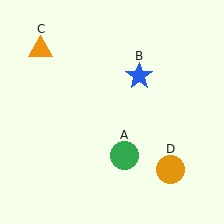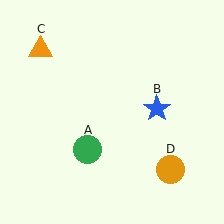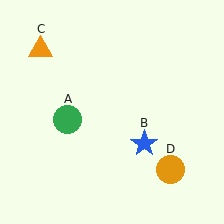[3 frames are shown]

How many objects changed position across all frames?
2 objects changed position: green circle (object A), blue star (object B).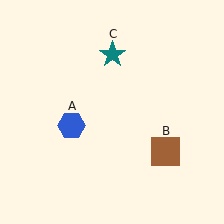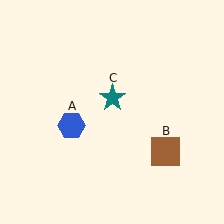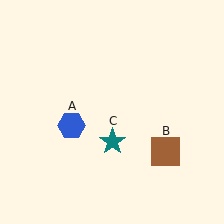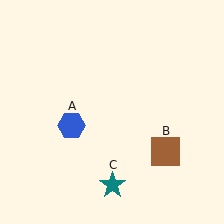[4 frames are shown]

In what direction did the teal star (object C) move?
The teal star (object C) moved down.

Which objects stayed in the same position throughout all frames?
Blue hexagon (object A) and brown square (object B) remained stationary.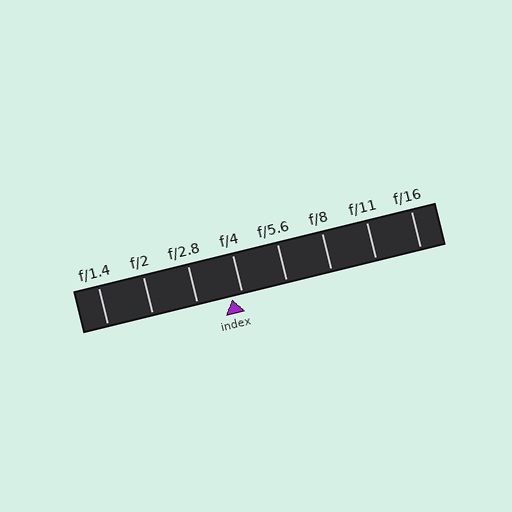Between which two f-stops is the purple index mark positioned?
The index mark is between f/2.8 and f/4.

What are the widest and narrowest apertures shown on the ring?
The widest aperture shown is f/1.4 and the narrowest is f/16.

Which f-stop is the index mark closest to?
The index mark is closest to f/4.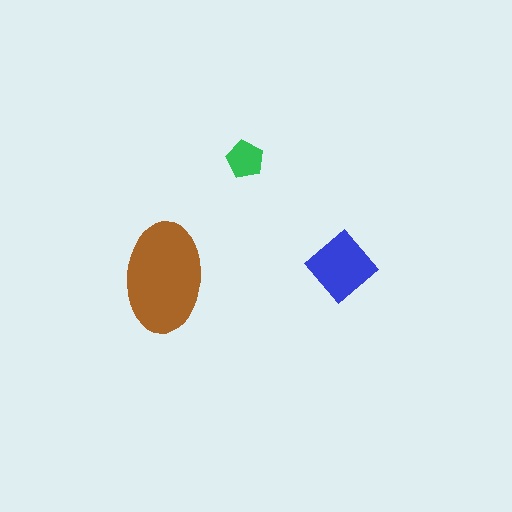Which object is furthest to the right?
The blue diamond is rightmost.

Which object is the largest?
The brown ellipse.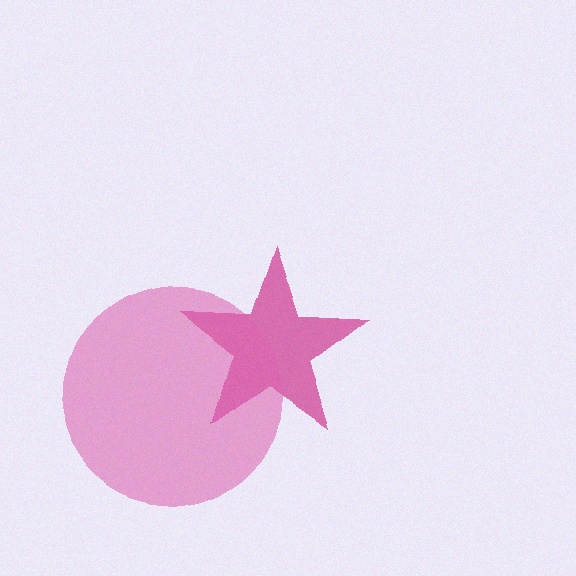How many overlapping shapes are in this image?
There are 2 overlapping shapes in the image.